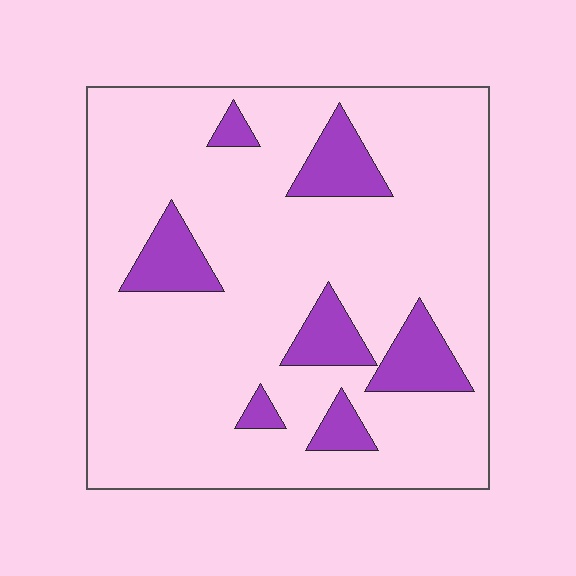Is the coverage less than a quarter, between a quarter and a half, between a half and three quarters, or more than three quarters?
Less than a quarter.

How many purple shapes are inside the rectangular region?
7.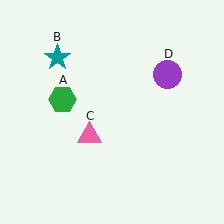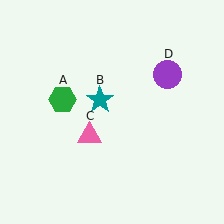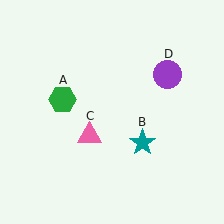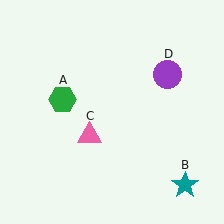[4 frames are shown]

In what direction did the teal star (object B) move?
The teal star (object B) moved down and to the right.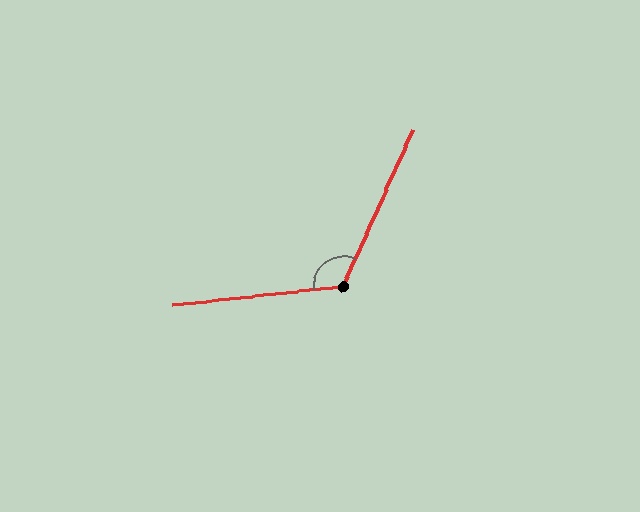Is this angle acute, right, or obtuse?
It is obtuse.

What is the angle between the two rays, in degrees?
Approximately 121 degrees.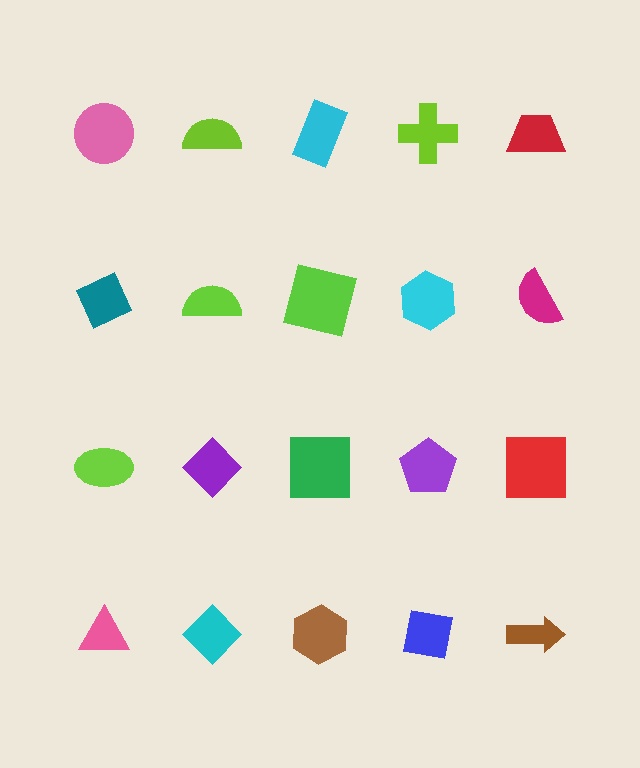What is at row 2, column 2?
A lime semicircle.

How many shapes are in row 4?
5 shapes.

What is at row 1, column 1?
A pink circle.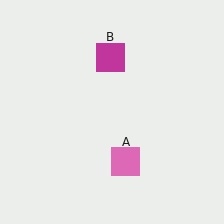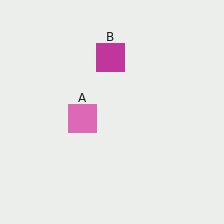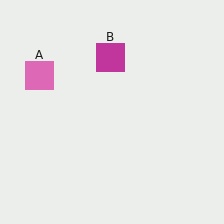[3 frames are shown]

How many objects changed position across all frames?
1 object changed position: pink square (object A).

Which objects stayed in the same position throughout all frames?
Magenta square (object B) remained stationary.